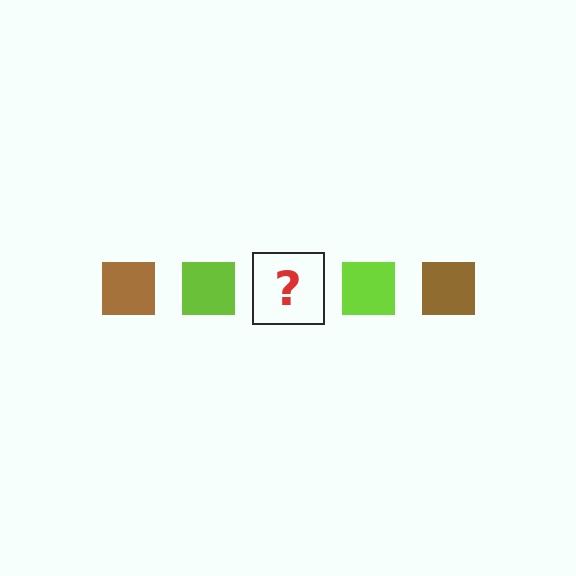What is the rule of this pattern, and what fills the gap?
The rule is that the pattern cycles through brown, lime squares. The gap should be filled with a brown square.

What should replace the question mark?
The question mark should be replaced with a brown square.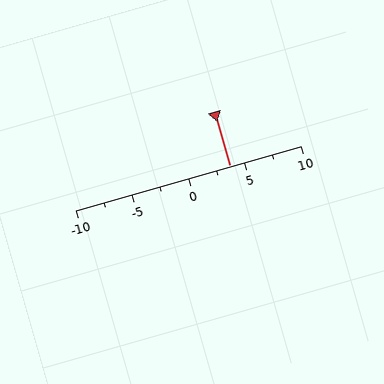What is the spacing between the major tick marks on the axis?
The major ticks are spaced 5 apart.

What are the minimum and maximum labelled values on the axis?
The axis runs from -10 to 10.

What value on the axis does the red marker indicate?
The marker indicates approximately 3.8.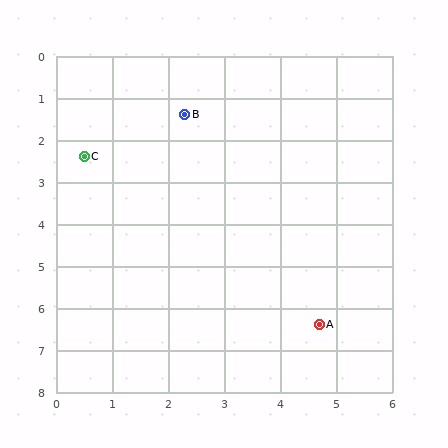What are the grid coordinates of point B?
Point B is at approximately (2.3, 1.4).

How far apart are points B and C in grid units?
Points B and C are about 2.1 grid units apart.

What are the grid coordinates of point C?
Point C is at approximately (0.5, 2.4).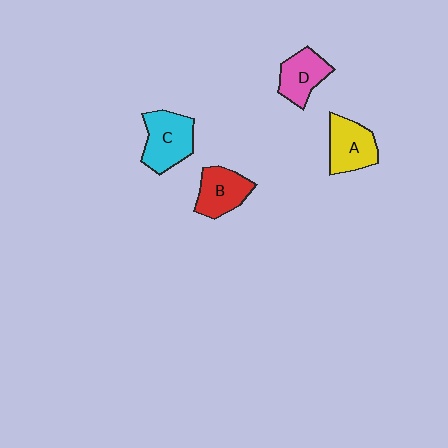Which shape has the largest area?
Shape C (cyan).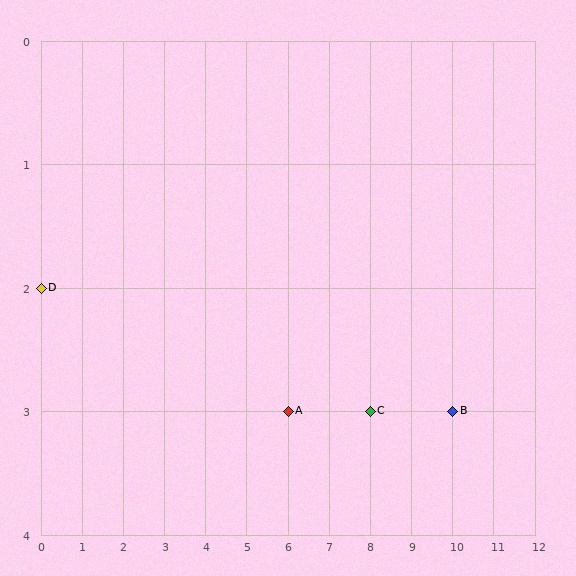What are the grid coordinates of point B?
Point B is at grid coordinates (10, 3).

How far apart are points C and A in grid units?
Points C and A are 2 columns apart.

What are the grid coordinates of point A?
Point A is at grid coordinates (6, 3).